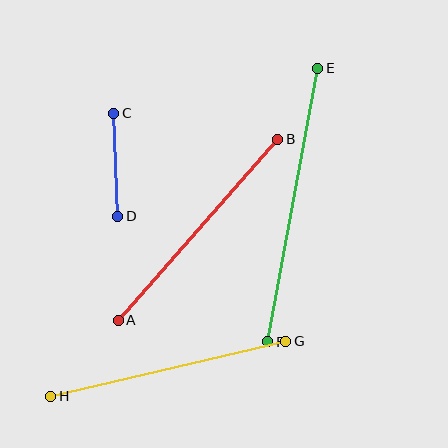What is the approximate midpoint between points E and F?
The midpoint is at approximately (293, 205) pixels.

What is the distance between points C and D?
The distance is approximately 103 pixels.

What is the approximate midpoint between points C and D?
The midpoint is at approximately (116, 165) pixels.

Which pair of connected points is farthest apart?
Points E and F are farthest apart.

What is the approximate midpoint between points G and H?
The midpoint is at approximately (168, 369) pixels.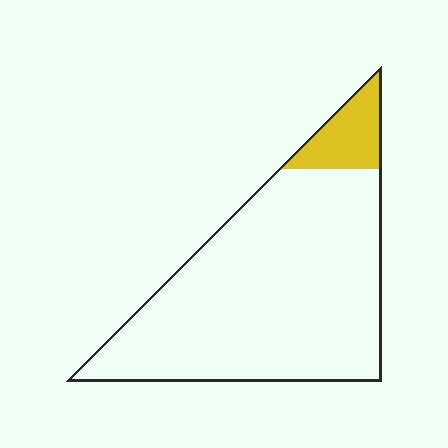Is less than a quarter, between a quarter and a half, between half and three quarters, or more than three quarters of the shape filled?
Less than a quarter.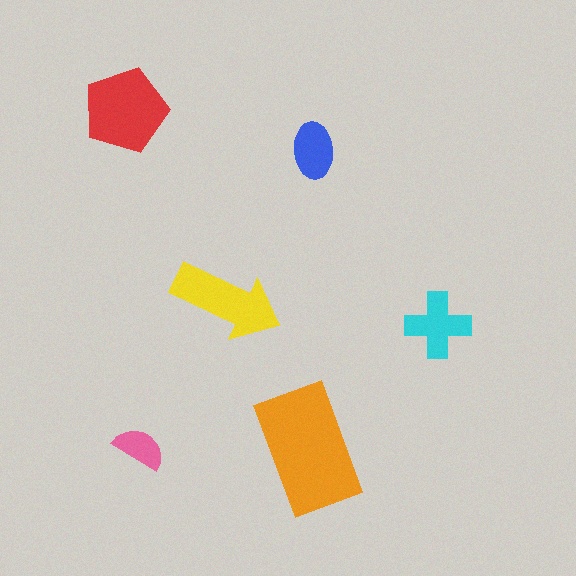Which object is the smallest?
The pink semicircle.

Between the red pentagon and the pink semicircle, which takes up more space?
The red pentagon.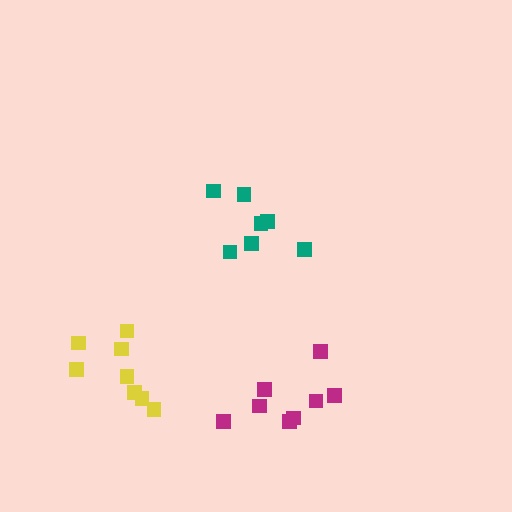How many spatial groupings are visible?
There are 3 spatial groupings.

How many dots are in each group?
Group 1: 8 dots, Group 2: 7 dots, Group 3: 8 dots (23 total).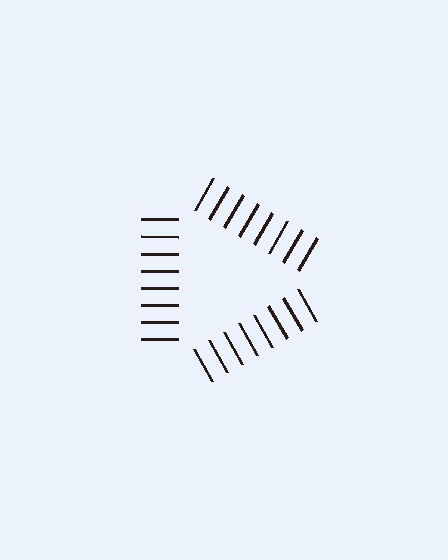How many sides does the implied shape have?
3 sides — the line-ends trace a triangle.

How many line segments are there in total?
24 — 8 along each of the 3 edges.